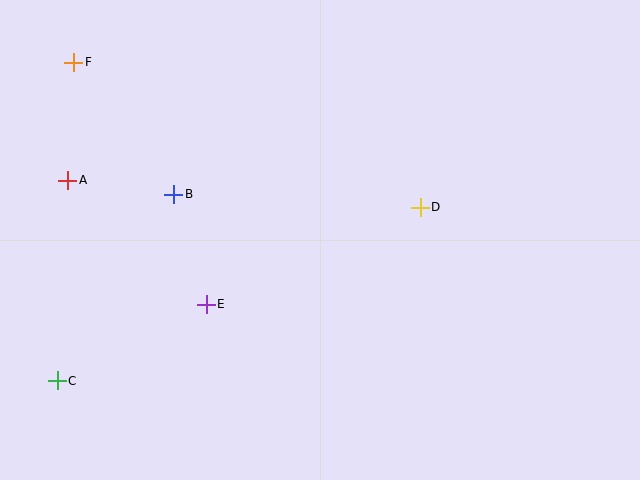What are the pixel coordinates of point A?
Point A is at (68, 180).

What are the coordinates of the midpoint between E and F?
The midpoint between E and F is at (140, 183).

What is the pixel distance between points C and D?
The distance between C and D is 402 pixels.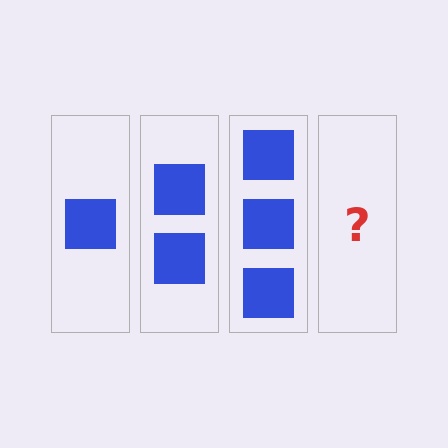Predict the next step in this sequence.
The next step is 4 squares.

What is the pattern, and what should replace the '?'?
The pattern is that each step adds one more square. The '?' should be 4 squares.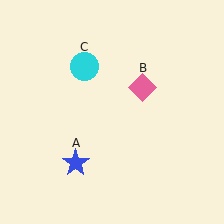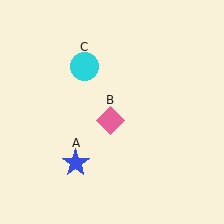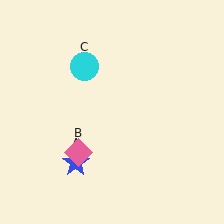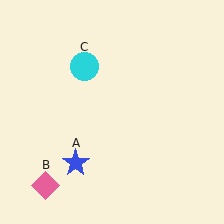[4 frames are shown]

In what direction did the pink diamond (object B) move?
The pink diamond (object B) moved down and to the left.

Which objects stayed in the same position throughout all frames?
Blue star (object A) and cyan circle (object C) remained stationary.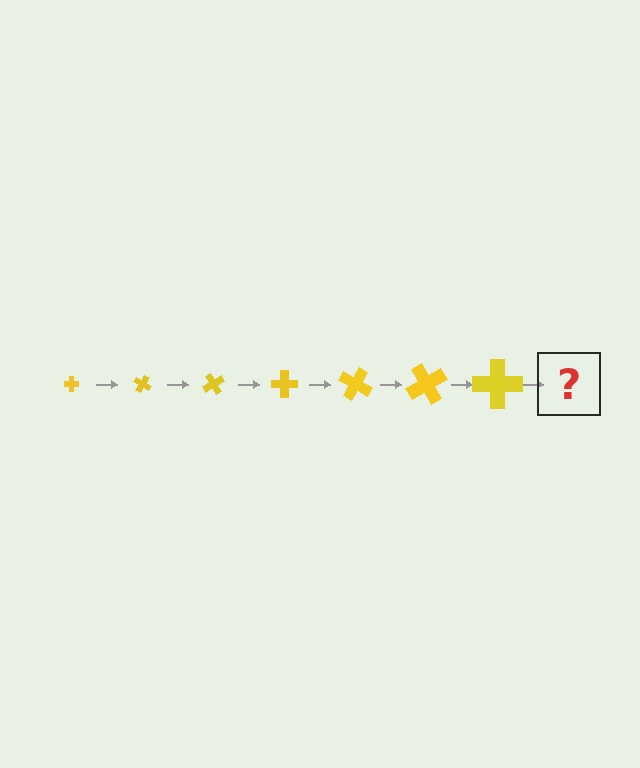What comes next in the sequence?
The next element should be a cross, larger than the previous one and rotated 210 degrees from the start.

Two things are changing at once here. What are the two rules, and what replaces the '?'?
The two rules are that the cross grows larger each step and it rotates 30 degrees each step. The '?' should be a cross, larger than the previous one and rotated 210 degrees from the start.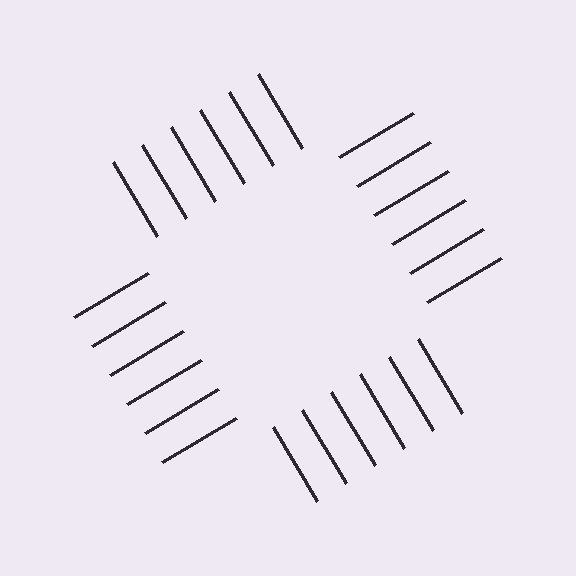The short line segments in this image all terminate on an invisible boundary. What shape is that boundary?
An illusory square — the line segments terminate on its edges but no continuous stroke is drawn.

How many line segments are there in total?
24 — 6 along each of the 4 edges.